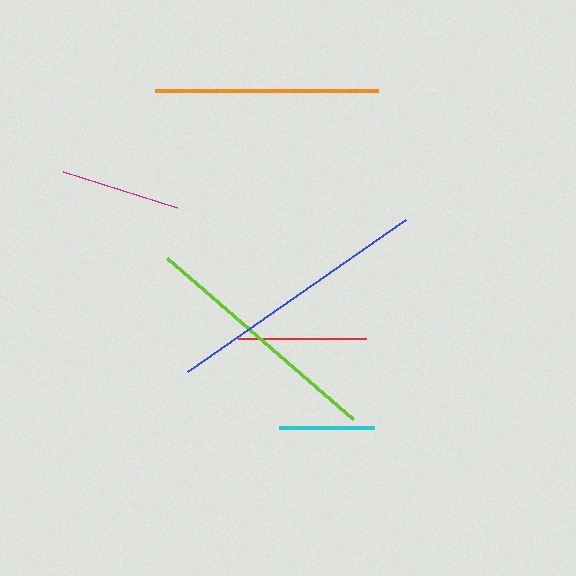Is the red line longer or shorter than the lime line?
The lime line is longer than the red line.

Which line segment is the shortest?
The cyan line is the shortest at approximately 95 pixels.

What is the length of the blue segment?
The blue segment is approximately 266 pixels long.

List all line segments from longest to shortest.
From longest to shortest: blue, lime, orange, red, magenta, cyan.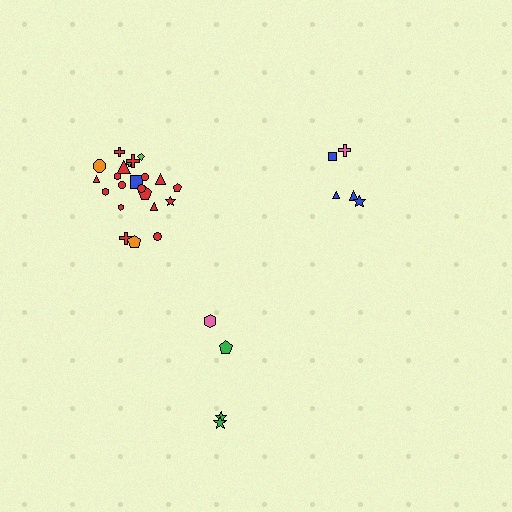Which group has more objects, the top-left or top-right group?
The top-left group.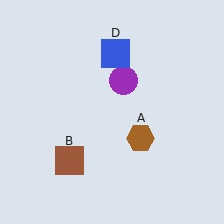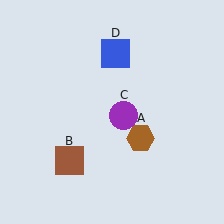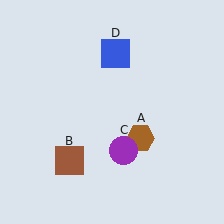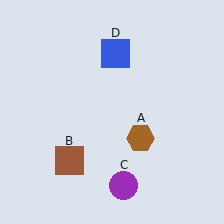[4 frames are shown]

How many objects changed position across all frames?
1 object changed position: purple circle (object C).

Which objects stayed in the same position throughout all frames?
Brown hexagon (object A) and brown square (object B) and blue square (object D) remained stationary.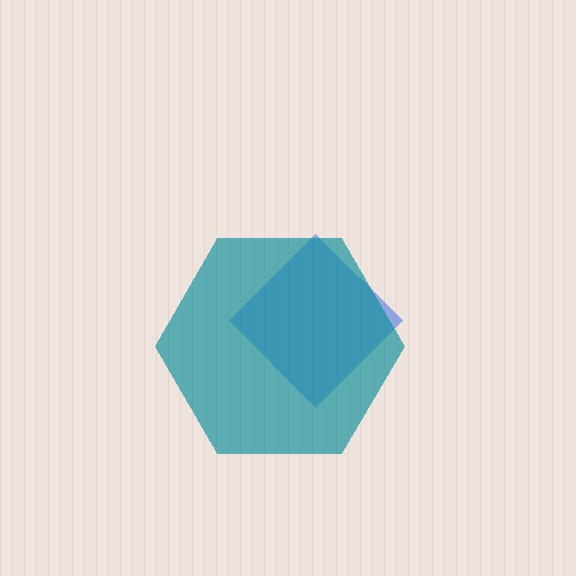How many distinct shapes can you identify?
There are 2 distinct shapes: a blue diamond, a teal hexagon.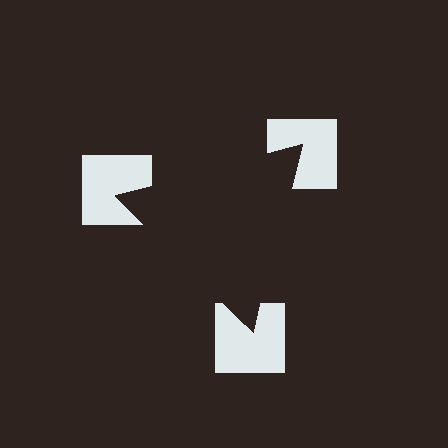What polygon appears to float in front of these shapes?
An illusory triangle — its edges are inferred from the aligned wedge cuts in the notched squares, not physically drawn.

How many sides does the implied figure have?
3 sides.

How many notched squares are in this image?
There are 3 — one at each vertex of the illusory triangle.